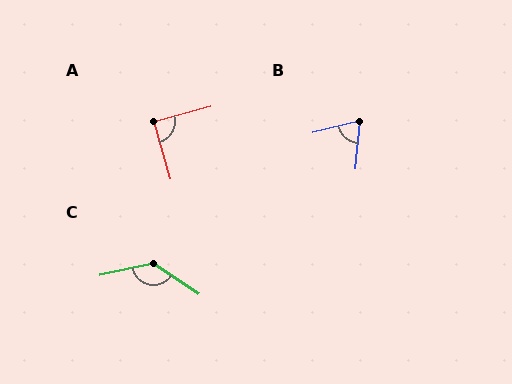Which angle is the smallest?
B, at approximately 70 degrees.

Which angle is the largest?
C, at approximately 134 degrees.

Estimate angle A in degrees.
Approximately 89 degrees.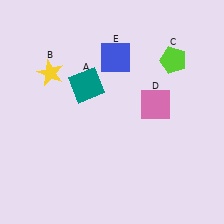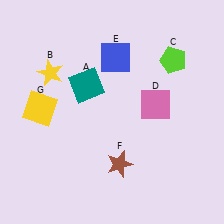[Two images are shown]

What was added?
A brown star (F), a yellow square (G) were added in Image 2.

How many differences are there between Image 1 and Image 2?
There are 2 differences between the two images.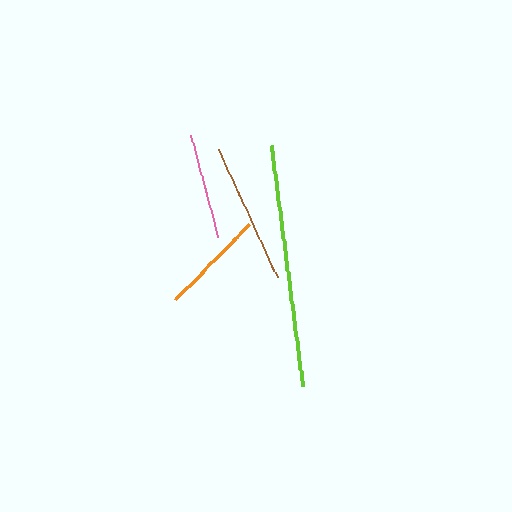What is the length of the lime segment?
The lime segment is approximately 242 pixels long.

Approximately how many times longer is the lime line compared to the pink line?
The lime line is approximately 2.3 times the length of the pink line.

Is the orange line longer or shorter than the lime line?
The lime line is longer than the orange line.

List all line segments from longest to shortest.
From longest to shortest: lime, brown, pink, orange.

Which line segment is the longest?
The lime line is the longest at approximately 242 pixels.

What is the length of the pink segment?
The pink segment is approximately 106 pixels long.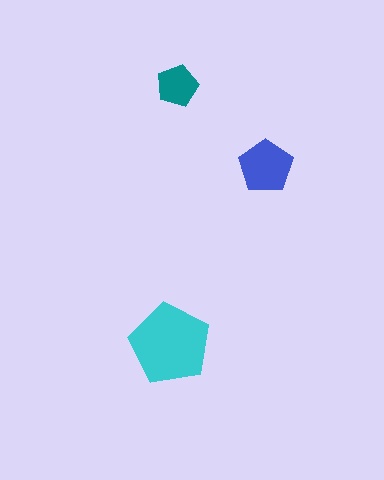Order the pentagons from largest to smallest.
the cyan one, the blue one, the teal one.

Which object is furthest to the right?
The blue pentagon is rightmost.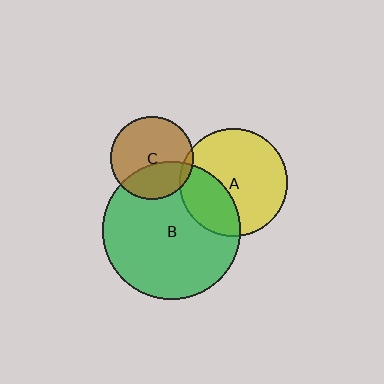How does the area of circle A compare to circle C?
Approximately 1.7 times.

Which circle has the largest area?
Circle B (green).